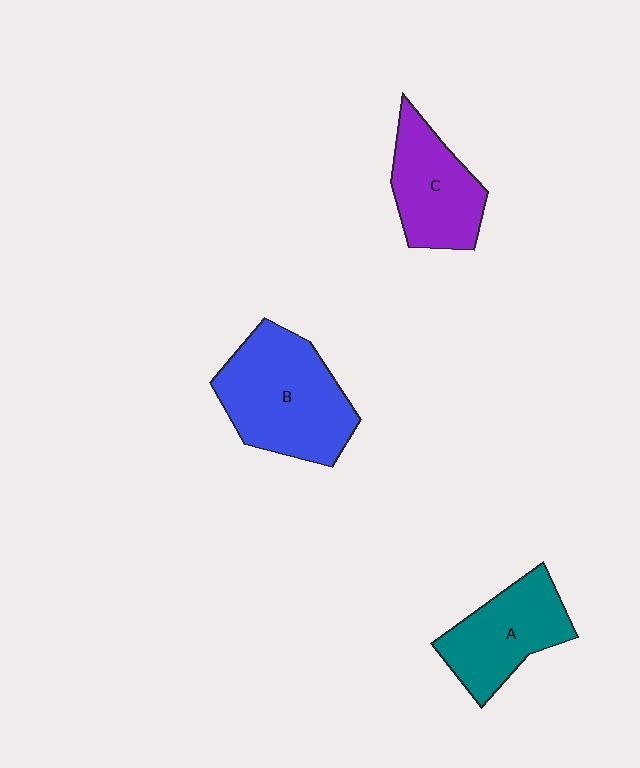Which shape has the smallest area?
Shape C (purple).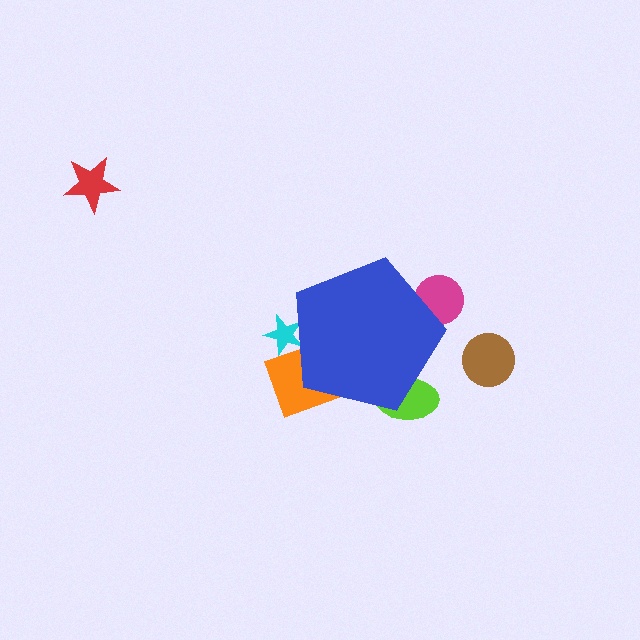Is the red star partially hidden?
No, the red star is fully visible.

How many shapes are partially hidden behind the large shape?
4 shapes are partially hidden.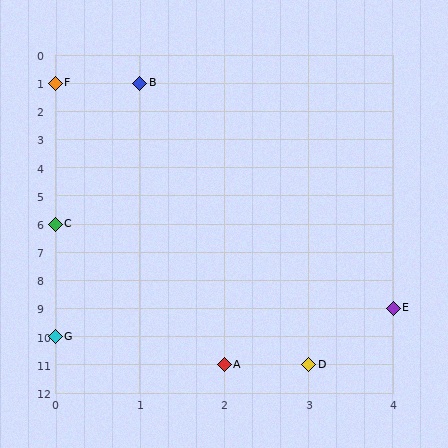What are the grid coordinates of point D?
Point D is at grid coordinates (3, 11).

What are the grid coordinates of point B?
Point B is at grid coordinates (1, 1).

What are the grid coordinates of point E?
Point E is at grid coordinates (4, 9).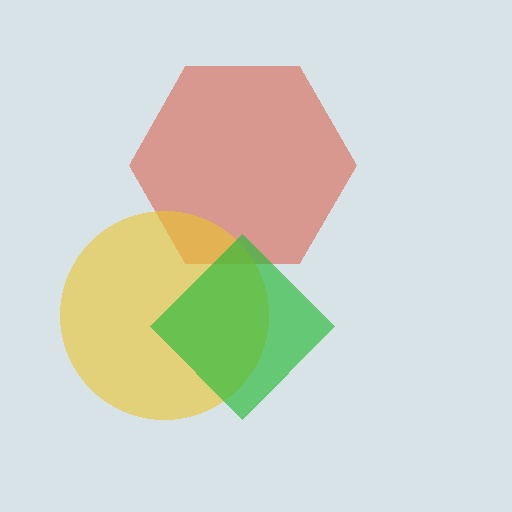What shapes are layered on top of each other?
The layered shapes are: a red hexagon, a yellow circle, a green diamond.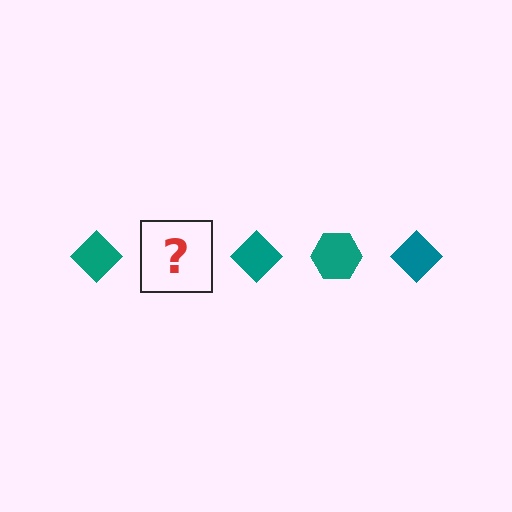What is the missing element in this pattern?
The missing element is a teal hexagon.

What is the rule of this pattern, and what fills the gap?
The rule is that the pattern cycles through diamond, hexagon shapes in teal. The gap should be filled with a teal hexagon.